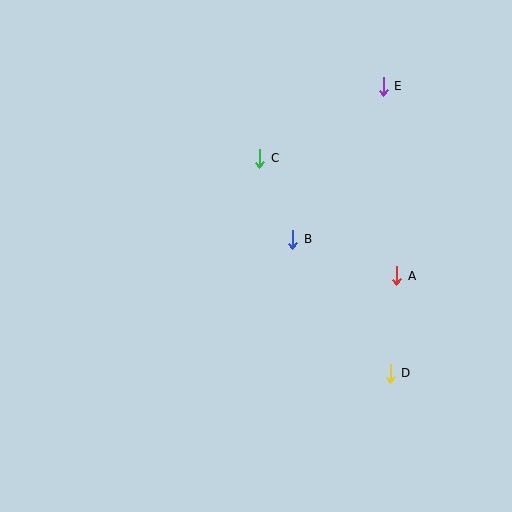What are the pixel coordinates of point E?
Point E is at (383, 86).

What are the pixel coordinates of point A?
Point A is at (397, 276).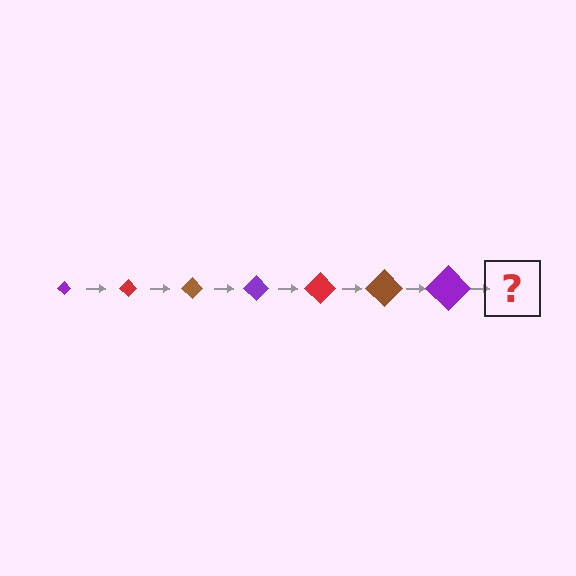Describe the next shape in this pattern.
It should be a red diamond, larger than the previous one.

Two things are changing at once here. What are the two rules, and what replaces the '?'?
The two rules are that the diamond grows larger each step and the color cycles through purple, red, and brown. The '?' should be a red diamond, larger than the previous one.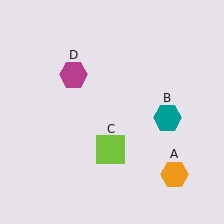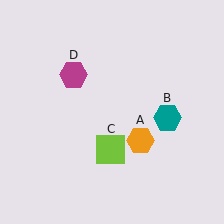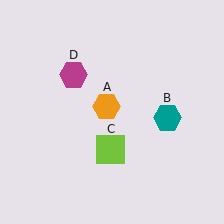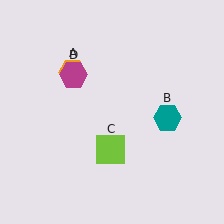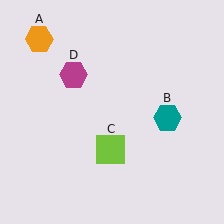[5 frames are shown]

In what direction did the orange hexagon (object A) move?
The orange hexagon (object A) moved up and to the left.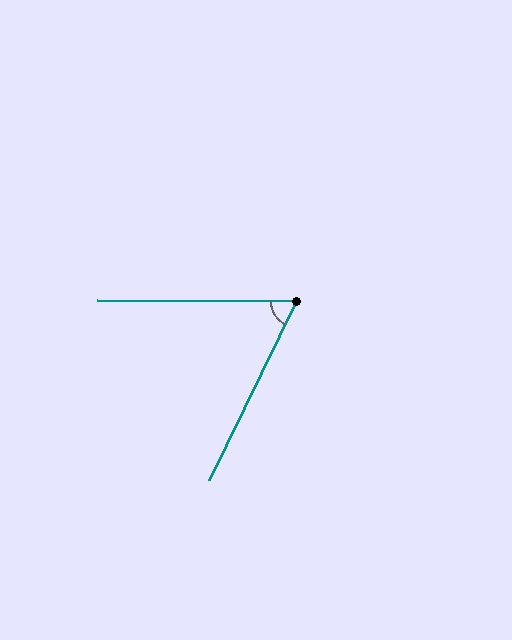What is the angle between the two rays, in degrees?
Approximately 64 degrees.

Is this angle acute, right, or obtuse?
It is acute.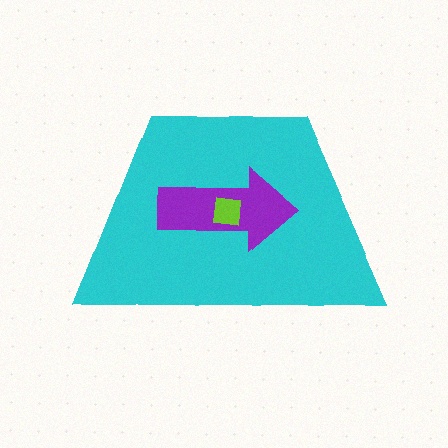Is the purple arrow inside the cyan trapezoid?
Yes.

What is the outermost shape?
The cyan trapezoid.